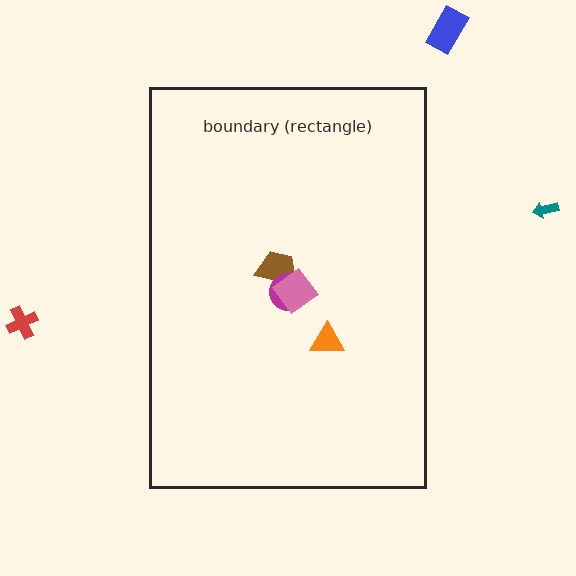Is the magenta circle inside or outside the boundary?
Inside.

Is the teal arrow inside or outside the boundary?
Outside.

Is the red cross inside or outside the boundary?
Outside.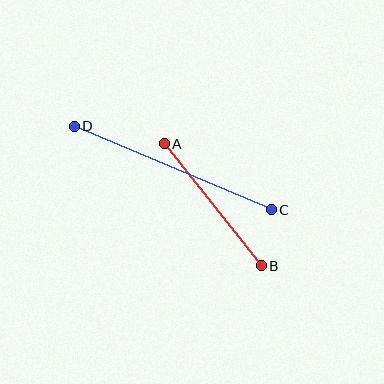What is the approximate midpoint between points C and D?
The midpoint is at approximately (173, 168) pixels.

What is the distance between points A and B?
The distance is approximately 156 pixels.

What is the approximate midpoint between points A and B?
The midpoint is at approximately (213, 205) pixels.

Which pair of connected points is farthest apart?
Points C and D are farthest apart.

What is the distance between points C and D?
The distance is approximately 214 pixels.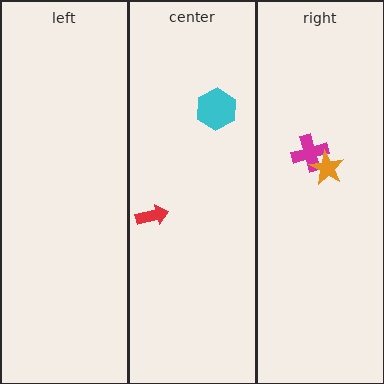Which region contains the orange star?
The right region.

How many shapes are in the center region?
2.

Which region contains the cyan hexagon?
The center region.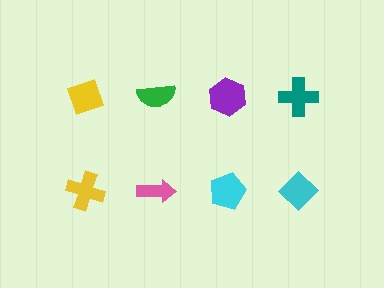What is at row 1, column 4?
A teal cross.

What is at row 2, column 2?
A pink arrow.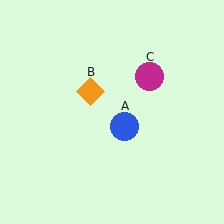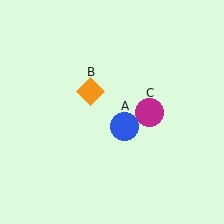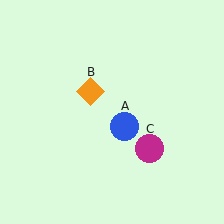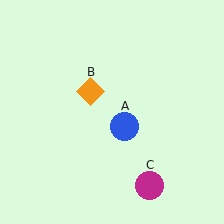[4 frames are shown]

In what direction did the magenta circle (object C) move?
The magenta circle (object C) moved down.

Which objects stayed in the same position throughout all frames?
Blue circle (object A) and orange diamond (object B) remained stationary.